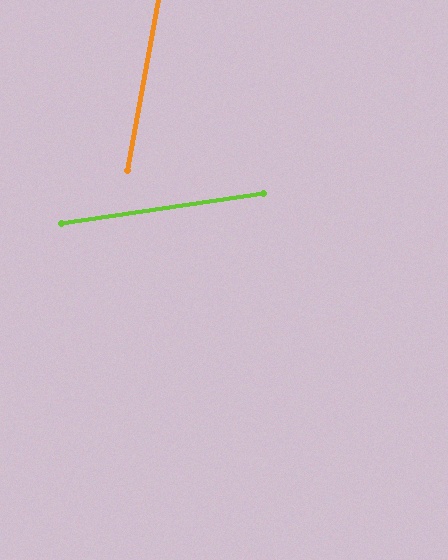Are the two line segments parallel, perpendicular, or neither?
Neither parallel nor perpendicular — they differ by about 71°.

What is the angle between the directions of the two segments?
Approximately 71 degrees.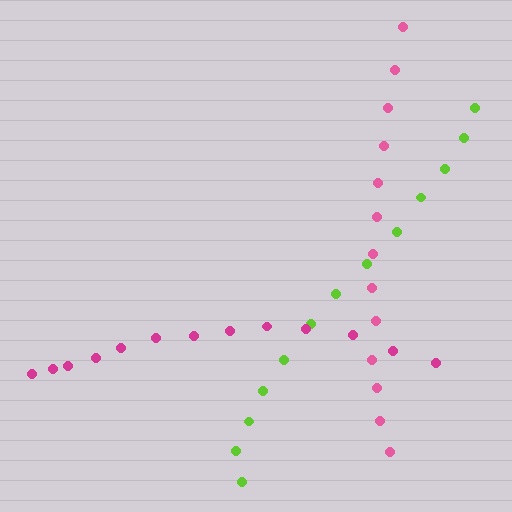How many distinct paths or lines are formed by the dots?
There are 3 distinct paths.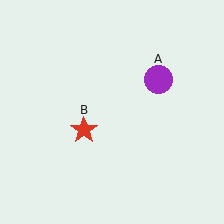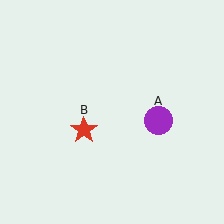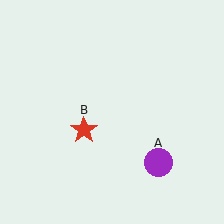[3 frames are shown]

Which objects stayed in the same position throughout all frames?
Red star (object B) remained stationary.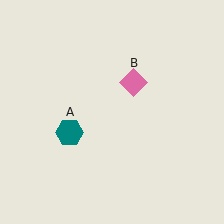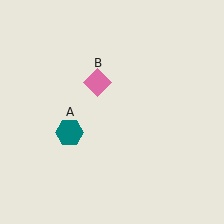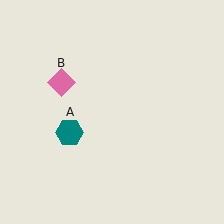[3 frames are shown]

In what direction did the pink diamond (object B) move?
The pink diamond (object B) moved left.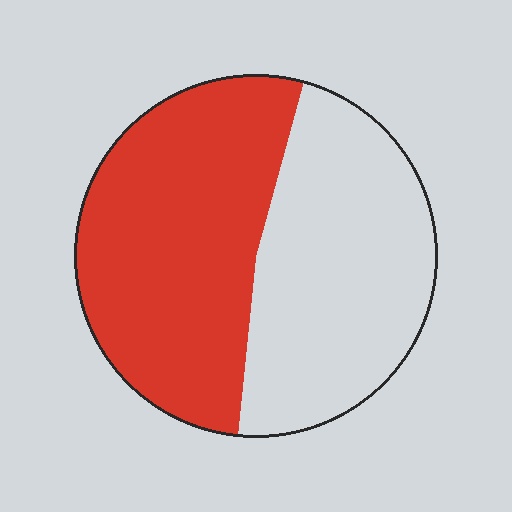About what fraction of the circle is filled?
About one half (1/2).